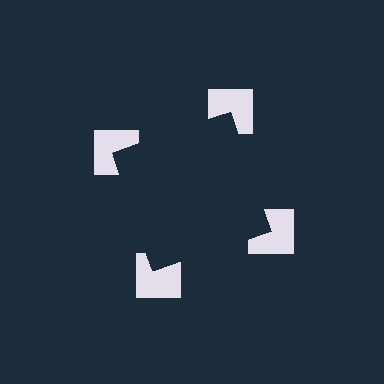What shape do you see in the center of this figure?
An illusory square — its edges are inferred from the aligned wedge cuts in the notched squares, not physically drawn.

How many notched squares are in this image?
There are 4 — one at each vertex of the illusory square.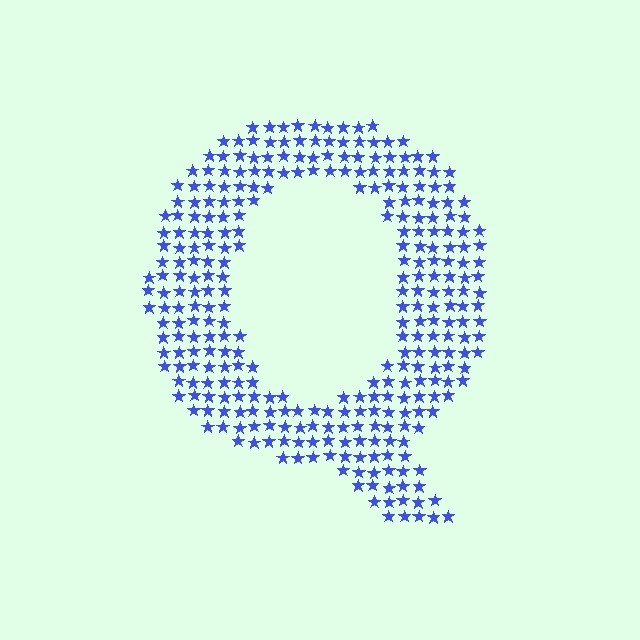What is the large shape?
The large shape is the letter Q.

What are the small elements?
The small elements are stars.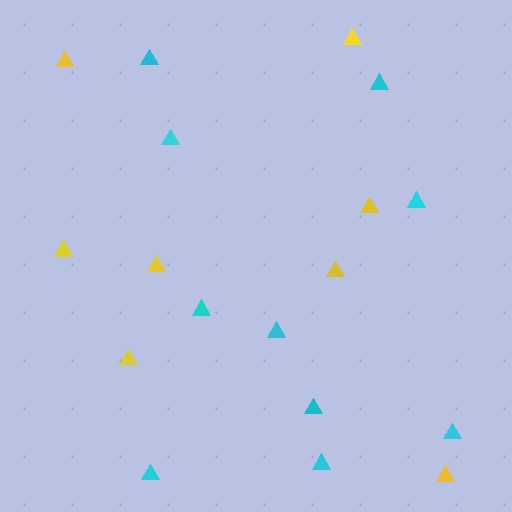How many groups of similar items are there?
There are 2 groups: one group of yellow triangles (8) and one group of cyan triangles (10).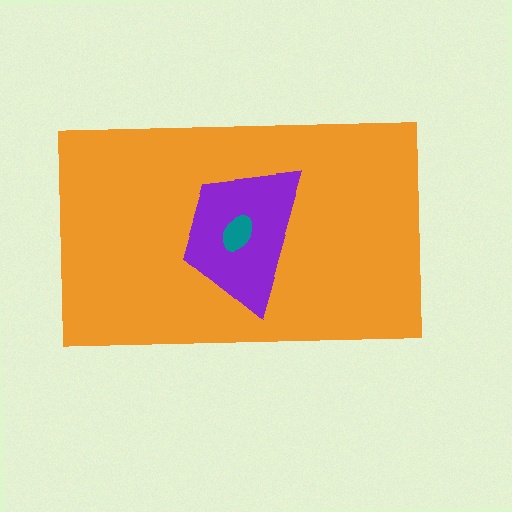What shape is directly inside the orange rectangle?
The purple trapezoid.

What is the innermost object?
The teal ellipse.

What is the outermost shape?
The orange rectangle.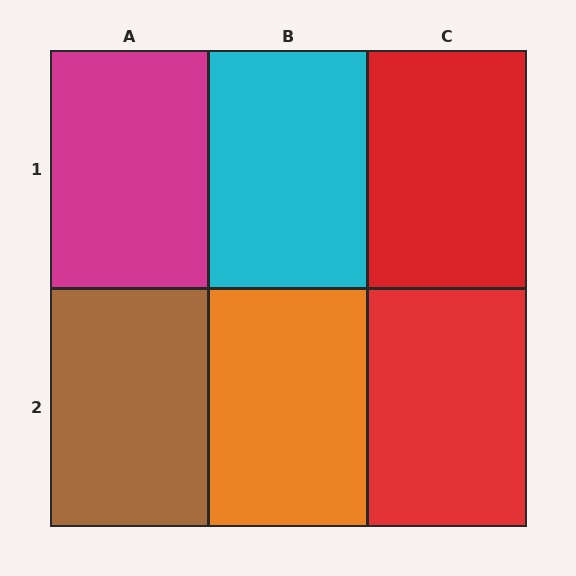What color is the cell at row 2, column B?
Orange.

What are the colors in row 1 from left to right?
Magenta, cyan, red.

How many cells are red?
2 cells are red.